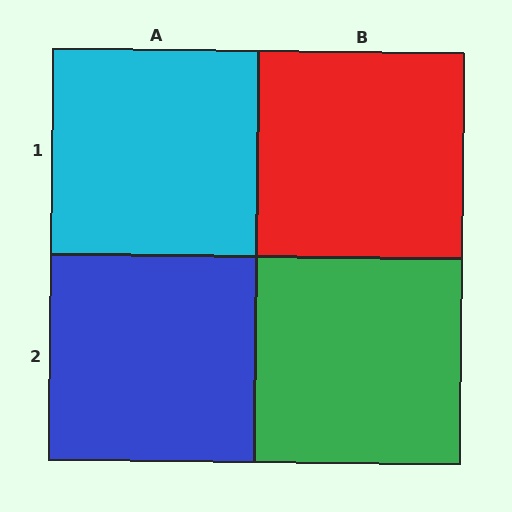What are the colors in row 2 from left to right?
Blue, green.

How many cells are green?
1 cell is green.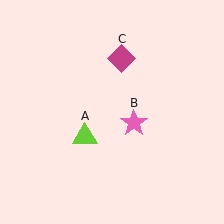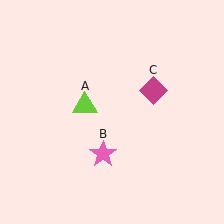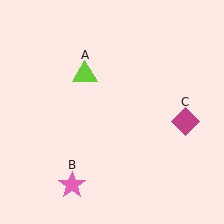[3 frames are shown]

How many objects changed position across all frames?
3 objects changed position: lime triangle (object A), pink star (object B), magenta diamond (object C).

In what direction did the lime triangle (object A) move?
The lime triangle (object A) moved up.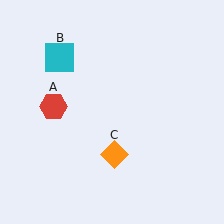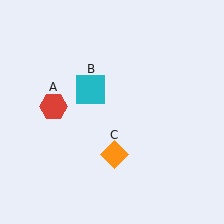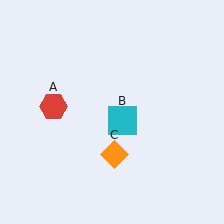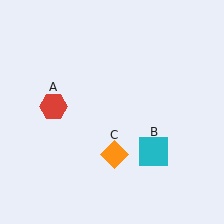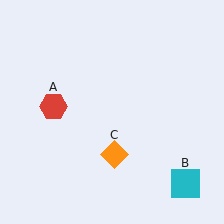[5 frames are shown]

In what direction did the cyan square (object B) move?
The cyan square (object B) moved down and to the right.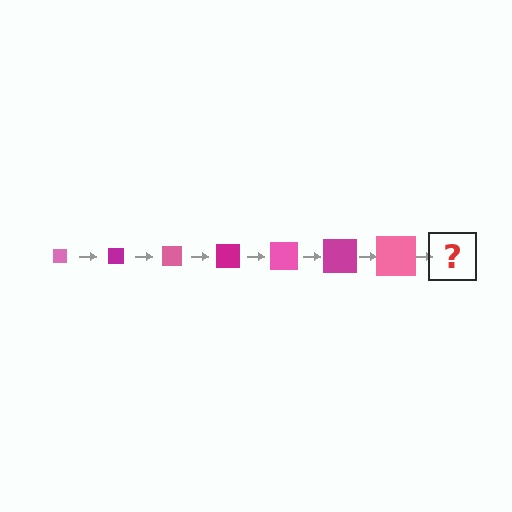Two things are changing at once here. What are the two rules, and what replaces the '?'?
The two rules are that the square grows larger each step and the color cycles through pink and magenta. The '?' should be a magenta square, larger than the previous one.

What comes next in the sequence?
The next element should be a magenta square, larger than the previous one.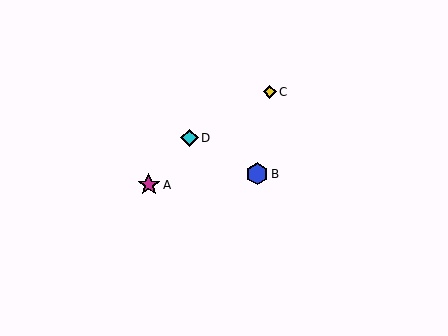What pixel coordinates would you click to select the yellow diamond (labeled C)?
Click at (270, 92) to select the yellow diamond C.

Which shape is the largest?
The blue hexagon (labeled B) is the largest.